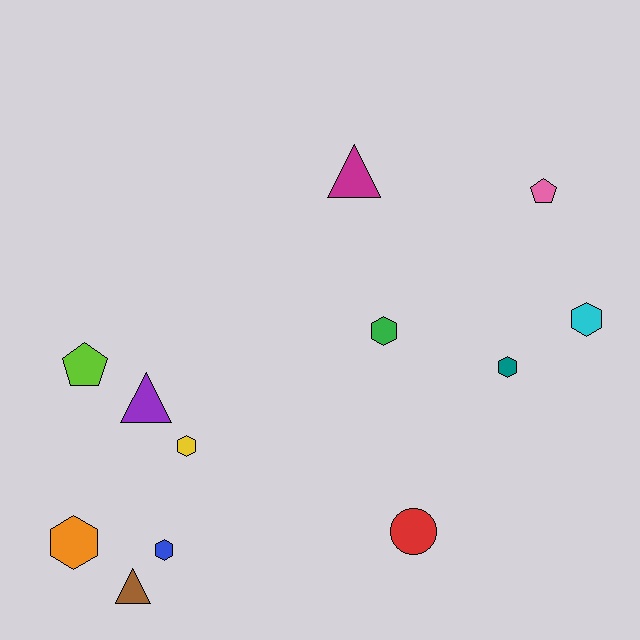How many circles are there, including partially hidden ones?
There is 1 circle.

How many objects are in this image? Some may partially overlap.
There are 12 objects.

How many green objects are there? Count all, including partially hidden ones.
There is 1 green object.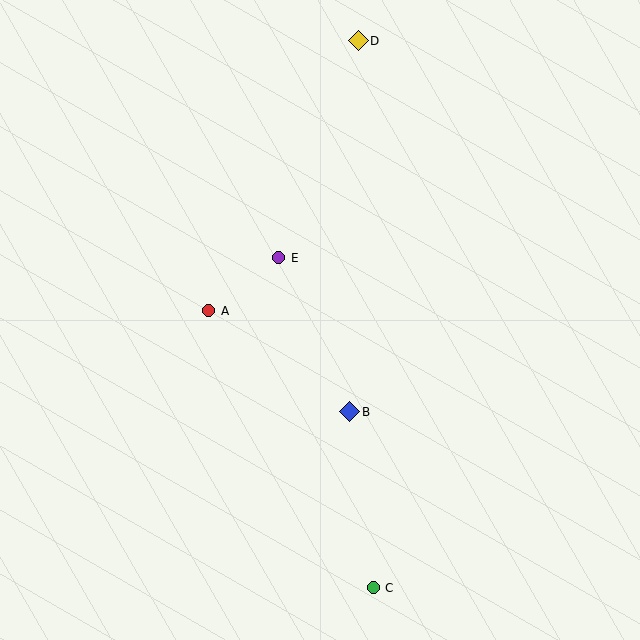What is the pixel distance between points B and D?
The distance between B and D is 371 pixels.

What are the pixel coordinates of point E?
Point E is at (279, 258).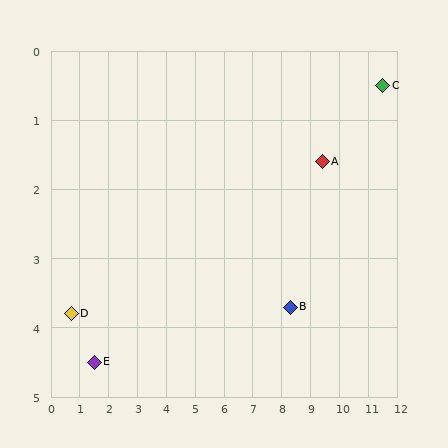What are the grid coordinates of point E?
Point E is at approximately (1.5, 4.5).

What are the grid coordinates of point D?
Point D is at approximately (0.7, 3.8).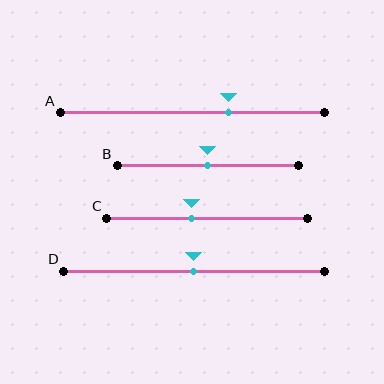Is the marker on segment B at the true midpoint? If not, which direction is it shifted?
Yes, the marker on segment B is at the true midpoint.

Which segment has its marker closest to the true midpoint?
Segment B has its marker closest to the true midpoint.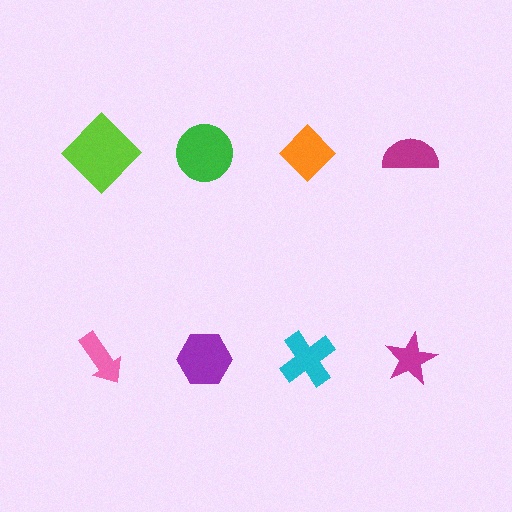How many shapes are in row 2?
4 shapes.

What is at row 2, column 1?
A pink arrow.